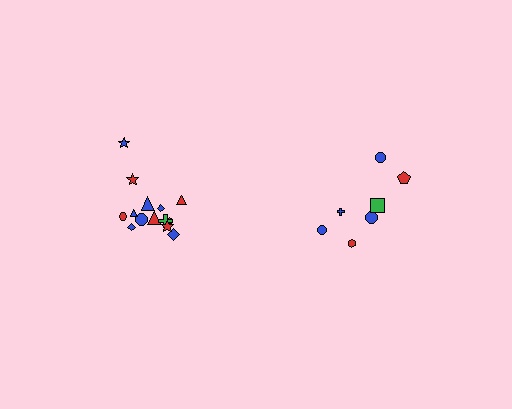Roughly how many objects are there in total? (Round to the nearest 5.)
Roughly 20 objects in total.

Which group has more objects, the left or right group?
The left group.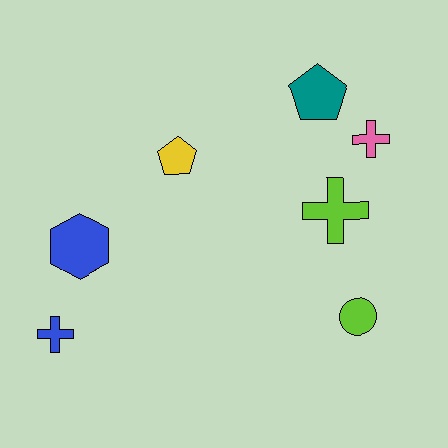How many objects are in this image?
There are 7 objects.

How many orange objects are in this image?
There are no orange objects.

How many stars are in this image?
There are no stars.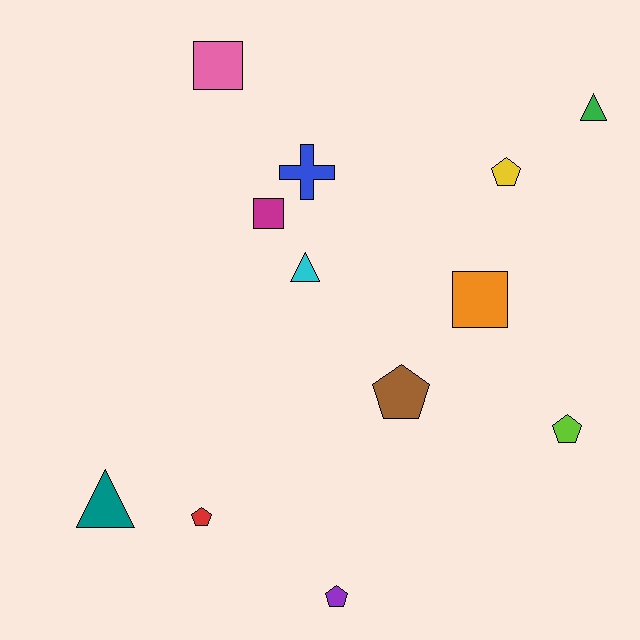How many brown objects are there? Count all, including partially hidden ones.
There is 1 brown object.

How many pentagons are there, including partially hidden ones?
There are 5 pentagons.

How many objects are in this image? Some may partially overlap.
There are 12 objects.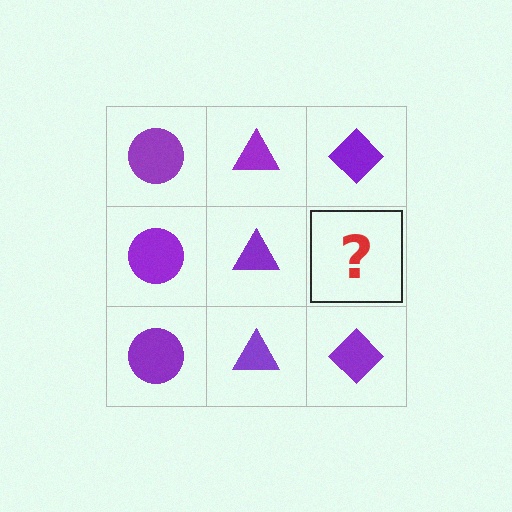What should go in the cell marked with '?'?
The missing cell should contain a purple diamond.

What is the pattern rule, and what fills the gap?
The rule is that each column has a consistent shape. The gap should be filled with a purple diamond.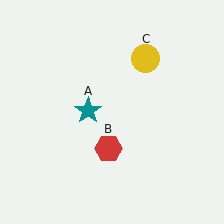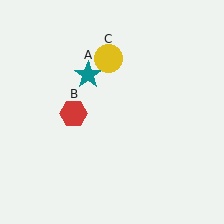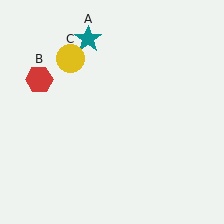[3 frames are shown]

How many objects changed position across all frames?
3 objects changed position: teal star (object A), red hexagon (object B), yellow circle (object C).